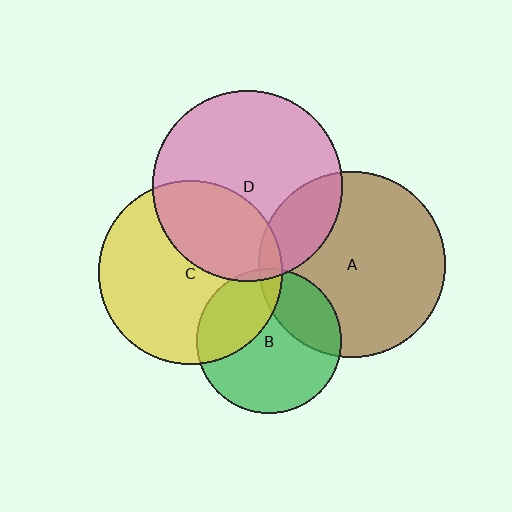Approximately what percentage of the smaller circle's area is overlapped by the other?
Approximately 5%.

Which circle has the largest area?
Circle D (pink).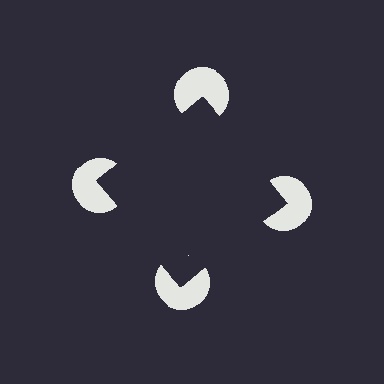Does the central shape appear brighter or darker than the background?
It typically appears slightly darker than the background, even though no actual brightness change is drawn.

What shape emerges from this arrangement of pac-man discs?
An illusory square — its edges are inferred from the aligned wedge cuts in the pac-man discs, not physically drawn.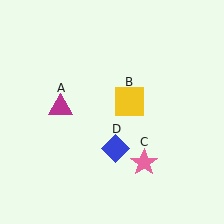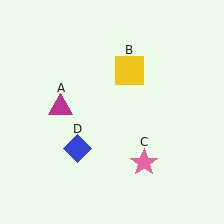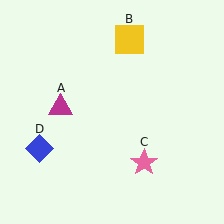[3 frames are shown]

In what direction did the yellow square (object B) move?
The yellow square (object B) moved up.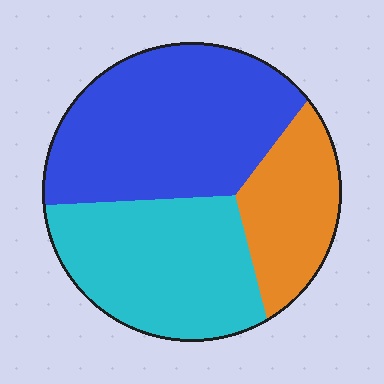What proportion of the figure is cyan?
Cyan covers roughly 35% of the figure.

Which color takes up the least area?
Orange, at roughly 20%.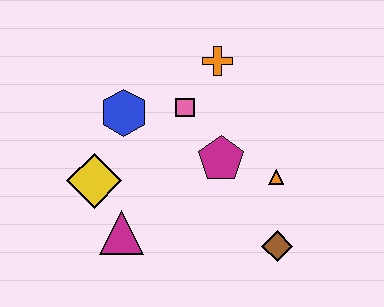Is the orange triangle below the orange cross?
Yes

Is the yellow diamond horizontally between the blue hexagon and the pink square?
No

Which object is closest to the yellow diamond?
The magenta triangle is closest to the yellow diamond.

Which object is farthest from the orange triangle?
The yellow diamond is farthest from the orange triangle.